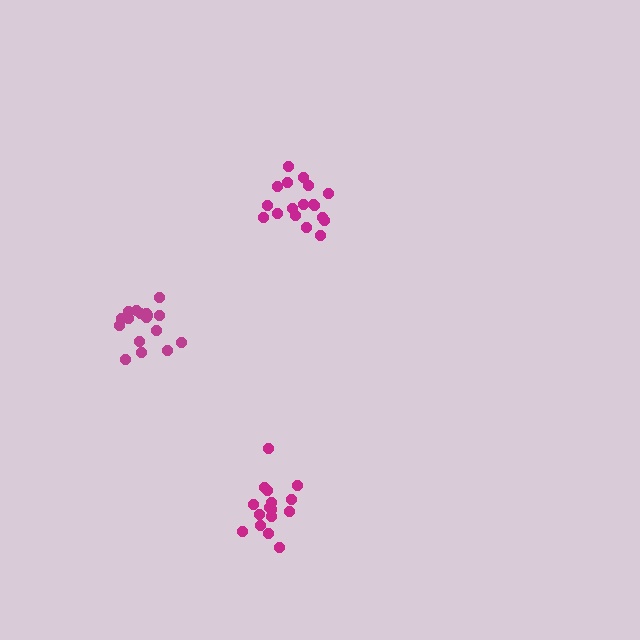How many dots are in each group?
Group 1: 16 dots, Group 2: 18 dots, Group 3: 17 dots (51 total).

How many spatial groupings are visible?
There are 3 spatial groupings.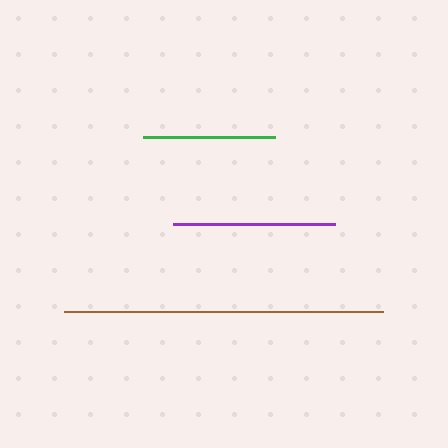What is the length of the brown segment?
The brown segment is approximately 319 pixels long.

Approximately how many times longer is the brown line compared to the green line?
The brown line is approximately 2.4 times the length of the green line.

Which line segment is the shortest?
The green line is the shortest at approximately 131 pixels.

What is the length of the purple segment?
The purple segment is approximately 163 pixels long.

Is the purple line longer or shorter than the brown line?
The brown line is longer than the purple line.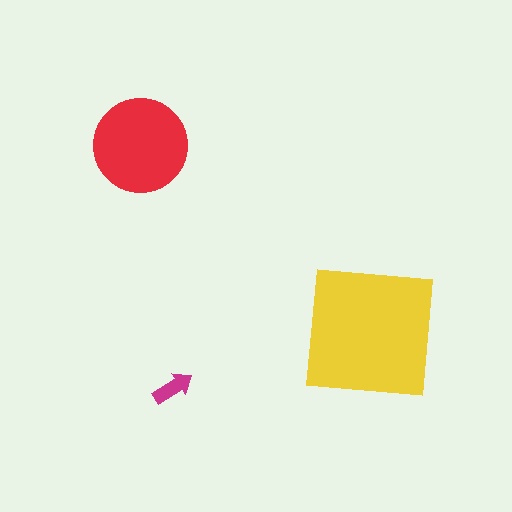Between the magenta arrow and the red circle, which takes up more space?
The red circle.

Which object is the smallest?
The magenta arrow.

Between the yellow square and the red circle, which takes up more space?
The yellow square.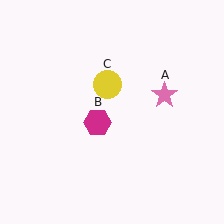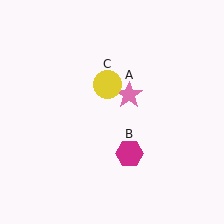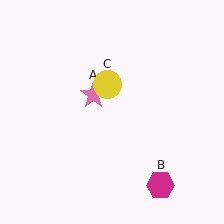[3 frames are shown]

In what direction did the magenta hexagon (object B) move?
The magenta hexagon (object B) moved down and to the right.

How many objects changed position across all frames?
2 objects changed position: pink star (object A), magenta hexagon (object B).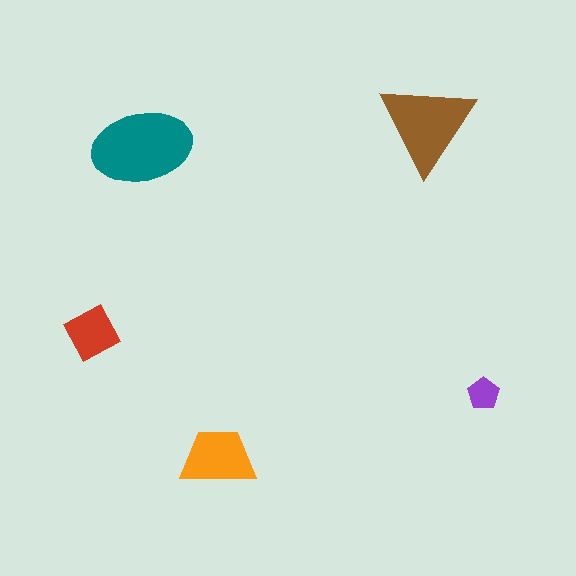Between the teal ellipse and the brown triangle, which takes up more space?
The teal ellipse.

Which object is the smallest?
The purple pentagon.